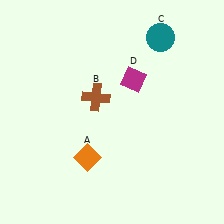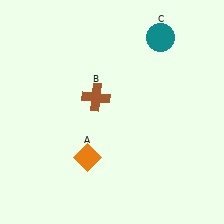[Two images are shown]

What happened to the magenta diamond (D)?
The magenta diamond (D) was removed in Image 2. It was in the top-right area of Image 1.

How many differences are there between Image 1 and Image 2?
There is 1 difference between the two images.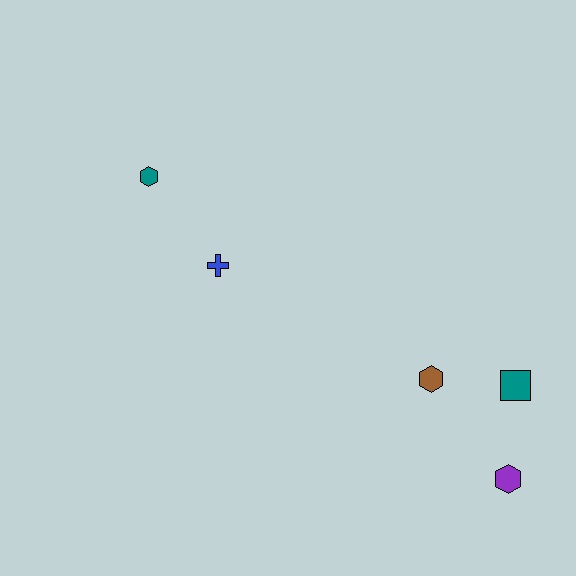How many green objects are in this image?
There are no green objects.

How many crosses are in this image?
There is 1 cross.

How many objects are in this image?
There are 5 objects.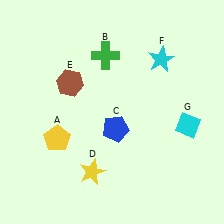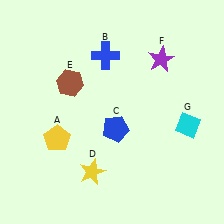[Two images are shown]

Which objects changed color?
B changed from green to blue. F changed from cyan to purple.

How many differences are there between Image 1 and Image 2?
There are 2 differences between the two images.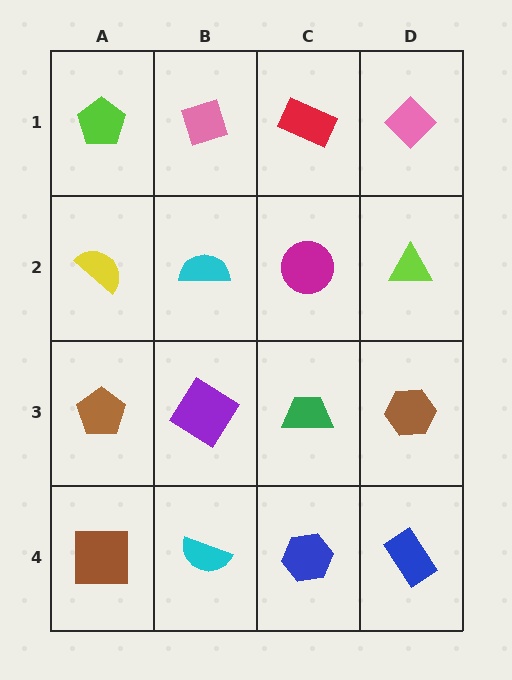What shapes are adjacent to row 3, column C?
A magenta circle (row 2, column C), a blue hexagon (row 4, column C), a purple diamond (row 3, column B), a brown hexagon (row 3, column D).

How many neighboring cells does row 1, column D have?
2.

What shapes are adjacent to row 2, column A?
A lime pentagon (row 1, column A), a brown pentagon (row 3, column A), a cyan semicircle (row 2, column B).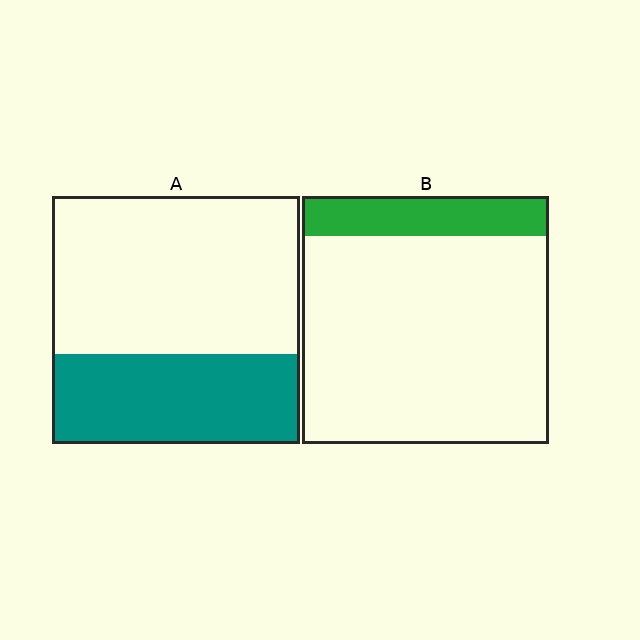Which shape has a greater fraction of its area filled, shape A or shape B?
Shape A.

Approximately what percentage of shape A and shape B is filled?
A is approximately 35% and B is approximately 15%.